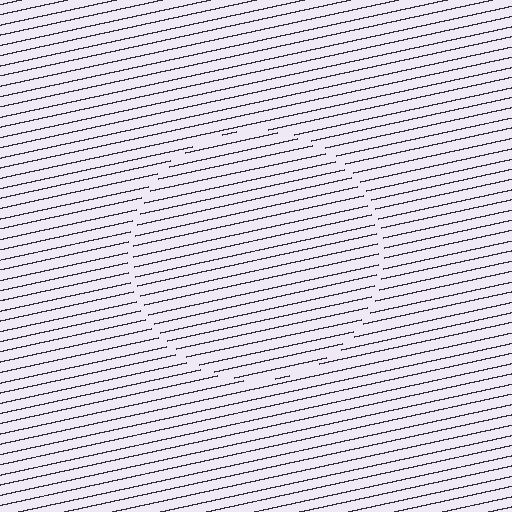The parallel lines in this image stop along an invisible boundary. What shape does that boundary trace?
An illusory circle. The interior of the shape contains the same grating, shifted by half a period — the contour is defined by the phase discontinuity where line-ends from the inner and outer gratings abut.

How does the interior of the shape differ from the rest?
The interior of the shape contains the same grating, shifted by half a period — the contour is defined by the phase discontinuity where line-ends from the inner and outer gratings abut.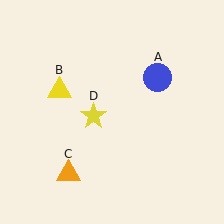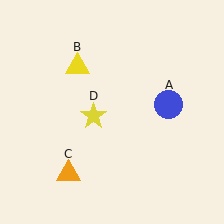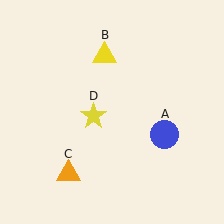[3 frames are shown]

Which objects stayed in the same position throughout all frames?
Orange triangle (object C) and yellow star (object D) remained stationary.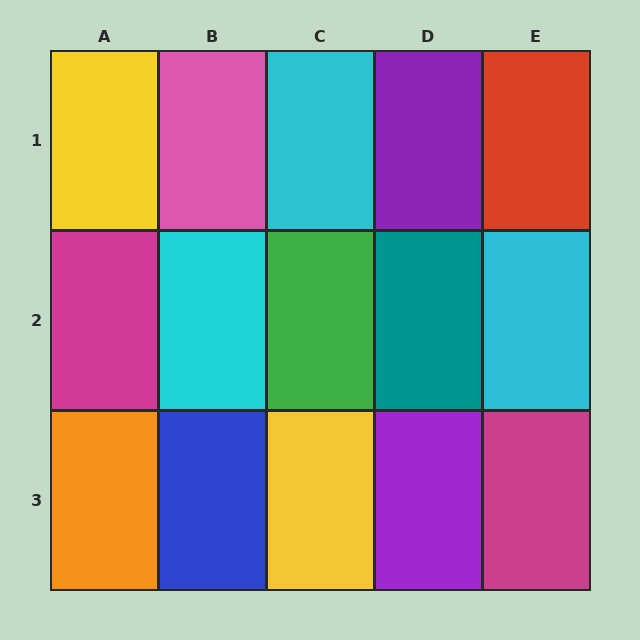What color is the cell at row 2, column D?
Teal.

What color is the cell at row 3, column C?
Yellow.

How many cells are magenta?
2 cells are magenta.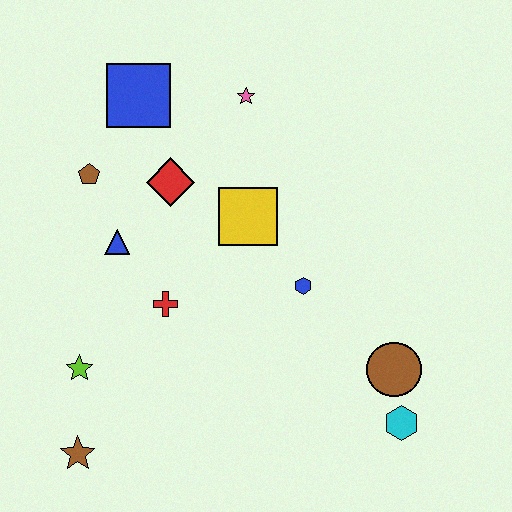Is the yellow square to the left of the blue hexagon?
Yes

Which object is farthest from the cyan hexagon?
The blue square is farthest from the cyan hexagon.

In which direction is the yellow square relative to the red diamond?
The yellow square is to the right of the red diamond.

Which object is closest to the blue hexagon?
The yellow square is closest to the blue hexagon.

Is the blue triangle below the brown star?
No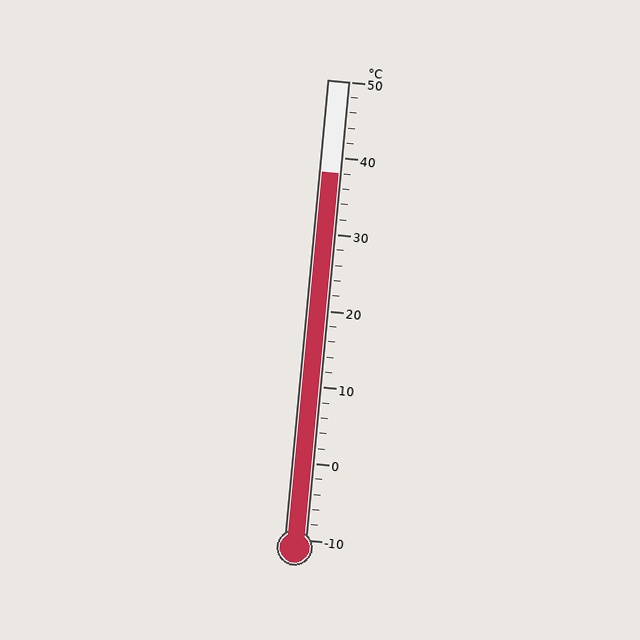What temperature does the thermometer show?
The thermometer shows approximately 38°C.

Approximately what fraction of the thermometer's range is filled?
The thermometer is filled to approximately 80% of its range.